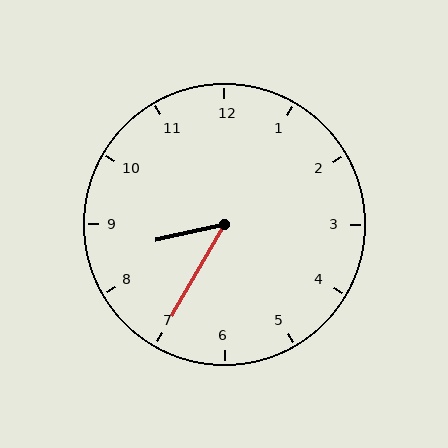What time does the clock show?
8:35.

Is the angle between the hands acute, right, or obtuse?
It is acute.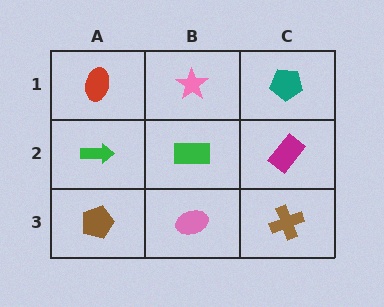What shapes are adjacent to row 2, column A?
A red ellipse (row 1, column A), a brown pentagon (row 3, column A), a green rectangle (row 2, column B).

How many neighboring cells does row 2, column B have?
4.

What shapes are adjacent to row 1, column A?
A green arrow (row 2, column A), a pink star (row 1, column B).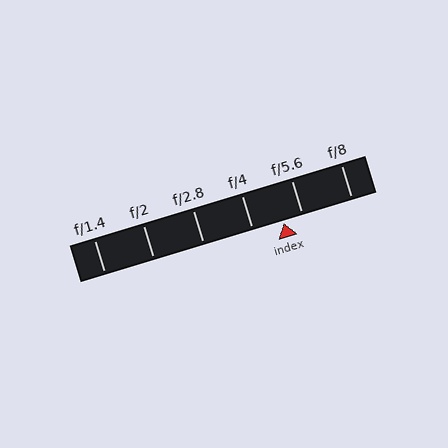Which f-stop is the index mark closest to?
The index mark is closest to f/5.6.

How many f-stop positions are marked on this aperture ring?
There are 6 f-stop positions marked.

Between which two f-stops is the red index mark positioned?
The index mark is between f/4 and f/5.6.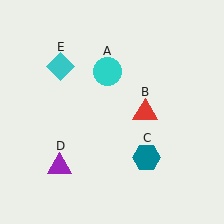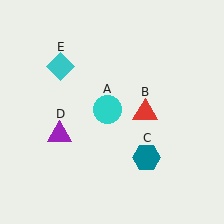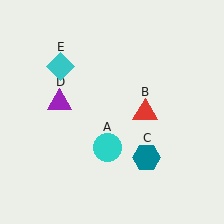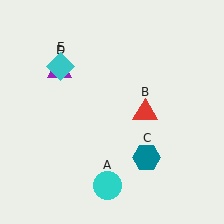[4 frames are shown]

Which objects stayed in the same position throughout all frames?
Red triangle (object B) and teal hexagon (object C) and cyan diamond (object E) remained stationary.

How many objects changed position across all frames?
2 objects changed position: cyan circle (object A), purple triangle (object D).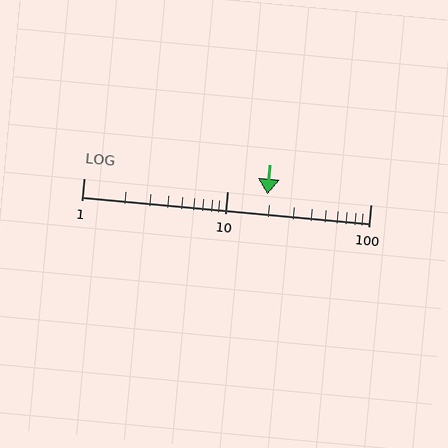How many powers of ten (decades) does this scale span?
The scale spans 2 decades, from 1 to 100.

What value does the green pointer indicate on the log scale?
The pointer indicates approximately 19.